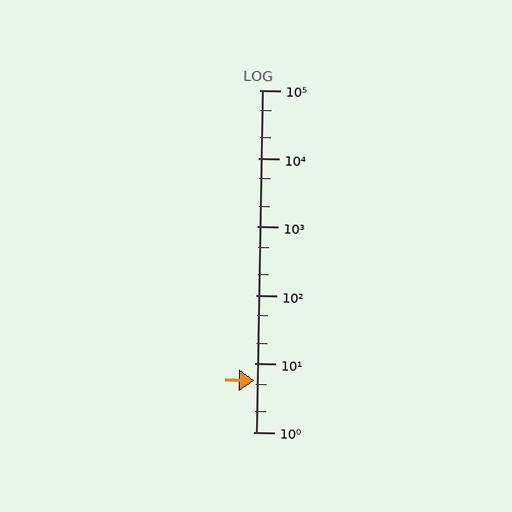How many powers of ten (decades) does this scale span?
The scale spans 5 decades, from 1 to 100000.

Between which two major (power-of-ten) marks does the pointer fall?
The pointer is between 1 and 10.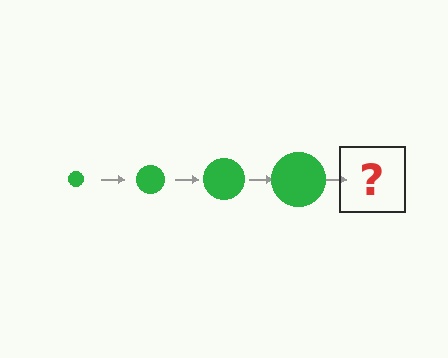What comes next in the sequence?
The next element should be a green circle, larger than the previous one.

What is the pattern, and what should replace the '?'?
The pattern is that the circle gets progressively larger each step. The '?' should be a green circle, larger than the previous one.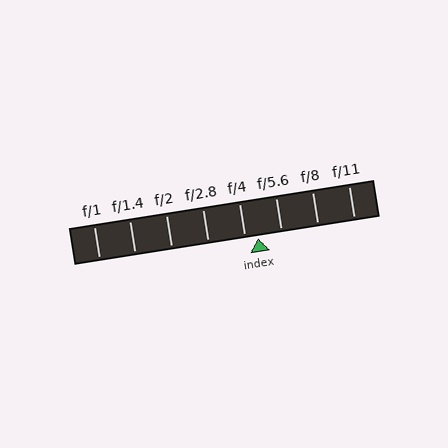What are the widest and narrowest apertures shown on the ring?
The widest aperture shown is f/1 and the narrowest is f/11.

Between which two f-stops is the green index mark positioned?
The index mark is between f/4 and f/5.6.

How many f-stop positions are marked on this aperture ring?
There are 8 f-stop positions marked.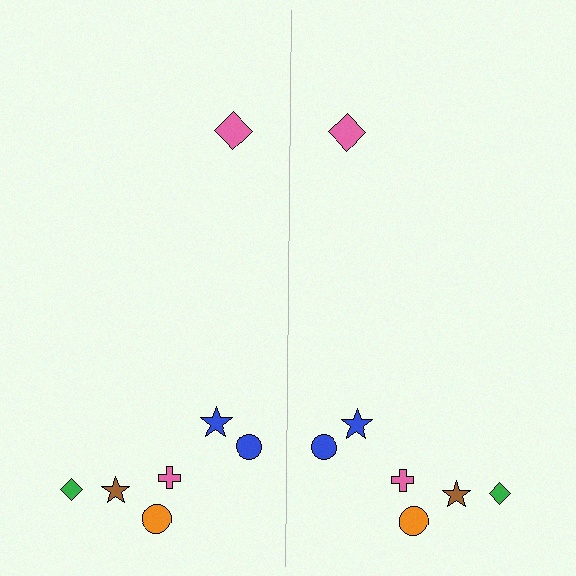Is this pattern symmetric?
Yes, this pattern has bilateral (reflection) symmetry.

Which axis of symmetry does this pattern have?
The pattern has a vertical axis of symmetry running through the center of the image.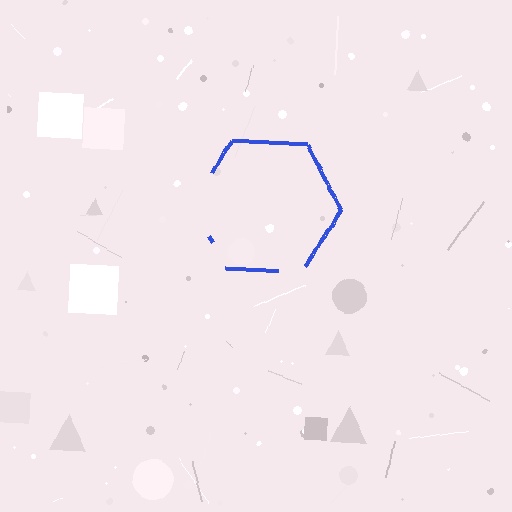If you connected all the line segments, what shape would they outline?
They would outline a hexagon.